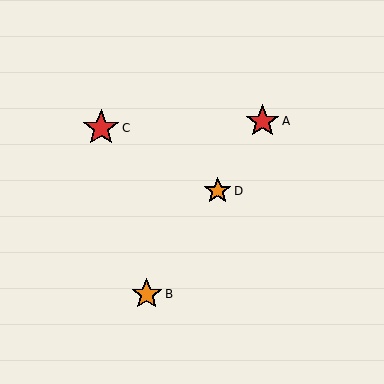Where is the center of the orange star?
The center of the orange star is at (147, 294).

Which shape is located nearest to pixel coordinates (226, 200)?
The orange star (labeled D) at (218, 191) is nearest to that location.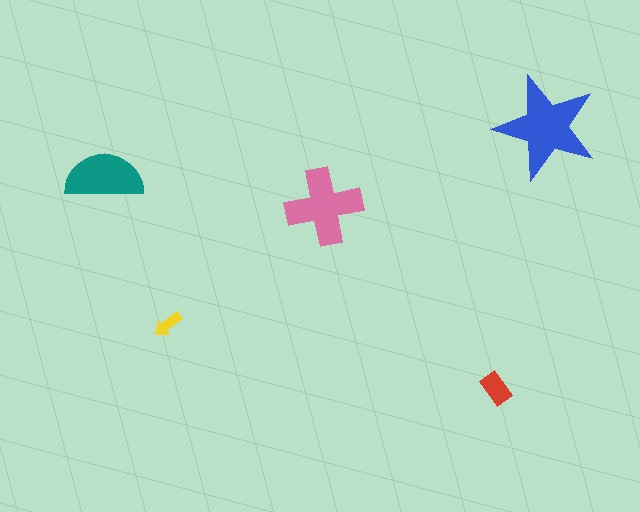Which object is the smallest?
The yellow arrow.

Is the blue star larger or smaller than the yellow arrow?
Larger.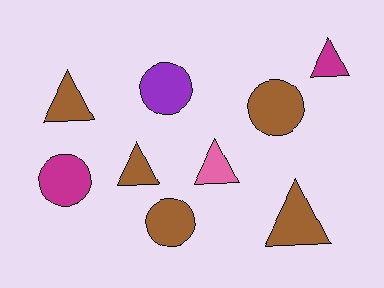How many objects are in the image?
There are 9 objects.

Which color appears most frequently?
Brown, with 5 objects.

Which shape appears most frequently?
Triangle, with 5 objects.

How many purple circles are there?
There is 1 purple circle.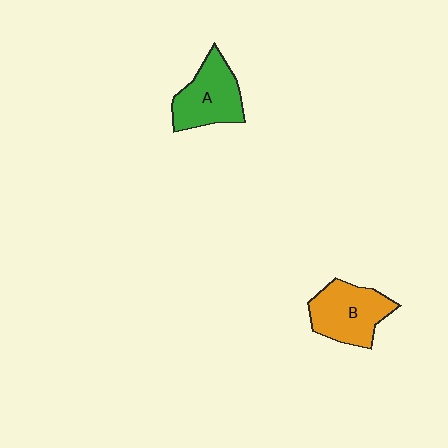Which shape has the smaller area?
Shape A (green).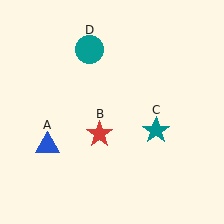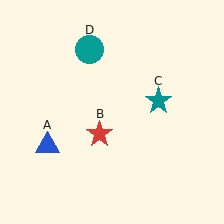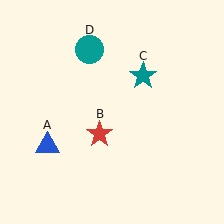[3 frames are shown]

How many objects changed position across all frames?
1 object changed position: teal star (object C).